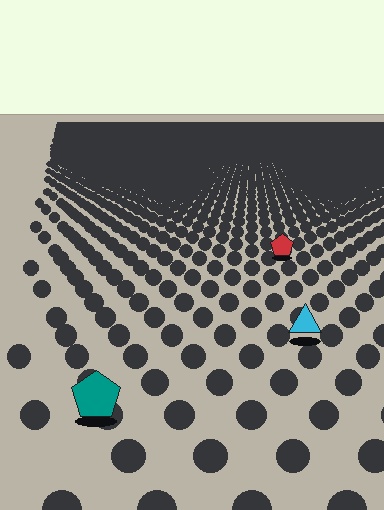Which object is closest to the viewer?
The teal pentagon is closest. The texture marks near it are larger and more spread out.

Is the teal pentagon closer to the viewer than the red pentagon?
Yes. The teal pentagon is closer — you can tell from the texture gradient: the ground texture is coarser near it.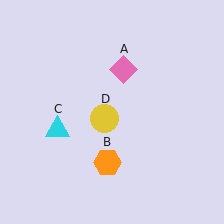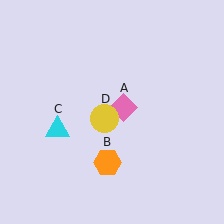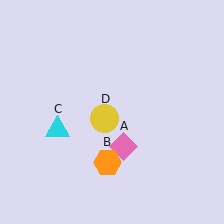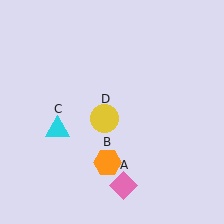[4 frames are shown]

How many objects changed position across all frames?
1 object changed position: pink diamond (object A).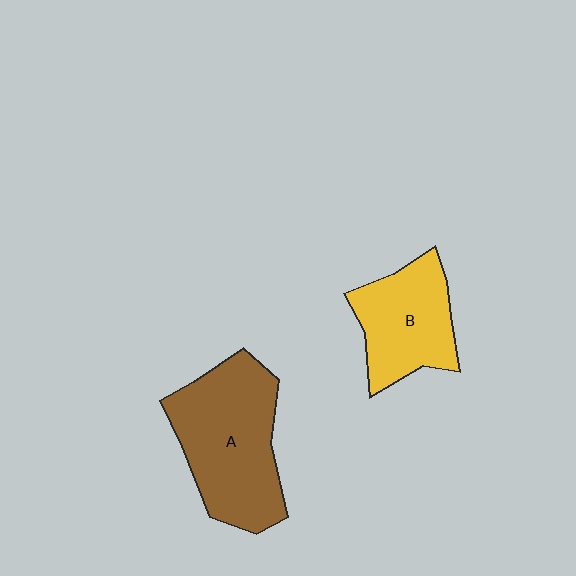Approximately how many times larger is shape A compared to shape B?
Approximately 1.5 times.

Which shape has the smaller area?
Shape B (yellow).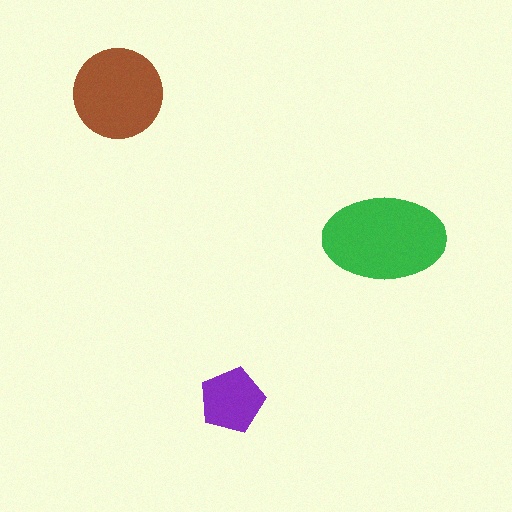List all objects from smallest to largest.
The purple pentagon, the brown circle, the green ellipse.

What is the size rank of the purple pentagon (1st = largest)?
3rd.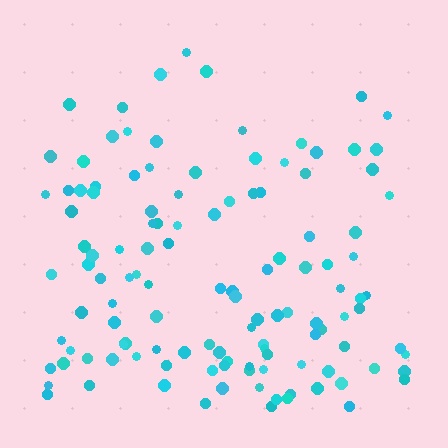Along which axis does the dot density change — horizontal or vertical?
Vertical.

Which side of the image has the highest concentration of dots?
The bottom.